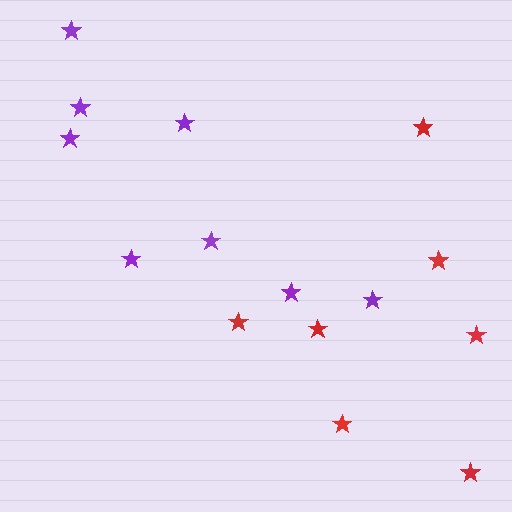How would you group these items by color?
There are 2 groups: one group of red stars (7) and one group of purple stars (8).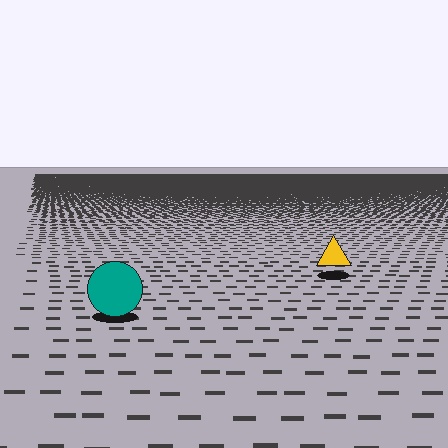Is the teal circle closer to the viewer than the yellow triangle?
Yes. The teal circle is closer — you can tell from the texture gradient: the ground texture is coarser near it.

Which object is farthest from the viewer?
The yellow triangle is farthest from the viewer. It appears smaller and the ground texture around it is denser.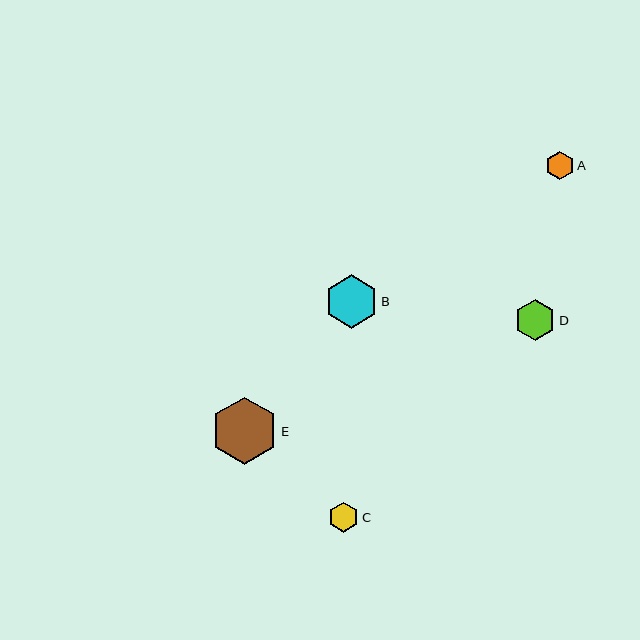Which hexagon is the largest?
Hexagon E is the largest with a size of approximately 68 pixels.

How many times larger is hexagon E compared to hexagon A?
Hexagon E is approximately 2.4 times the size of hexagon A.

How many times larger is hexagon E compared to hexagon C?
Hexagon E is approximately 2.3 times the size of hexagon C.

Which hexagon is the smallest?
Hexagon A is the smallest with a size of approximately 29 pixels.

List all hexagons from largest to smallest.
From largest to smallest: E, B, D, C, A.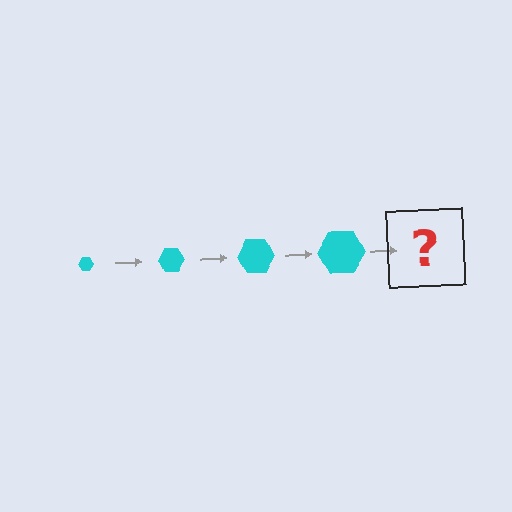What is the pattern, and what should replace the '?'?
The pattern is that the hexagon gets progressively larger each step. The '?' should be a cyan hexagon, larger than the previous one.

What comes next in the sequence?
The next element should be a cyan hexagon, larger than the previous one.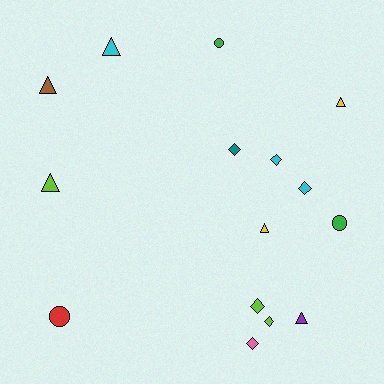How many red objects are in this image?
There is 1 red object.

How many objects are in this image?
There are 15 objects.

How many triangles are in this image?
There are 6 triangles.